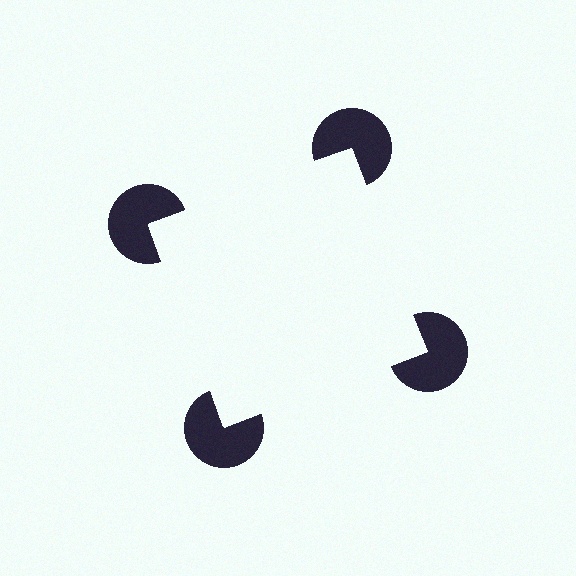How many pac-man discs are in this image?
There are 4 — one at each vertex of the illusory square.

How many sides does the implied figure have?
4 sides.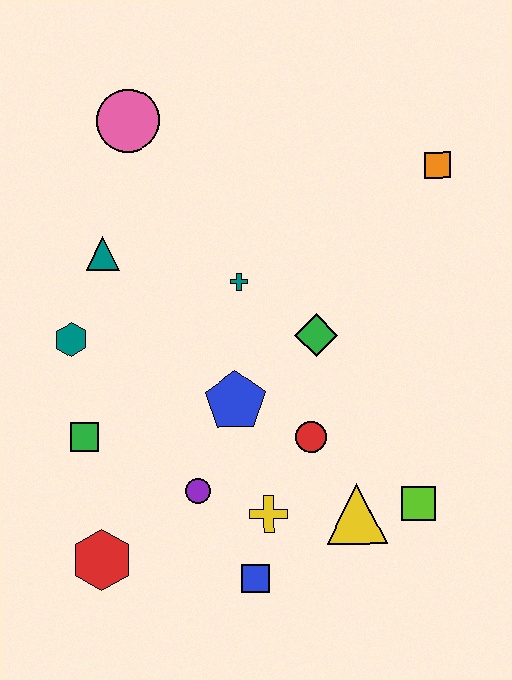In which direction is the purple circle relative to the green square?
The purple circle is to the right of the green square.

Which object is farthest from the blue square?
The pink circle is farthest from the blue square.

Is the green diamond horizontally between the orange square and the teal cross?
Yes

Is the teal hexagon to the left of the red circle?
Yes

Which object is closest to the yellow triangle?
The lime square is closest to the yellow triangle.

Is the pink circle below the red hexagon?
No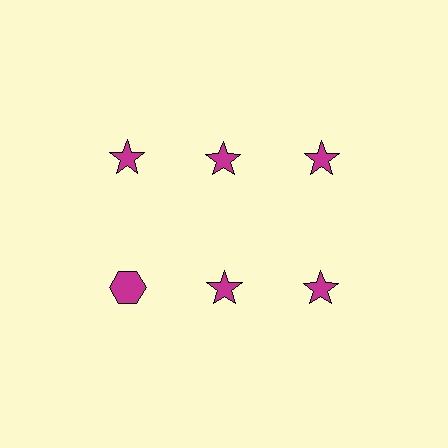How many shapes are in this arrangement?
There are 6 shapes arranged in a grid pattern.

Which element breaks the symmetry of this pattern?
The magenta hexagon in the second row, leftmost column breaks the symmetry. All other shapes are magenta stars.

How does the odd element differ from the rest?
It has a different shape: hexagon instead of star.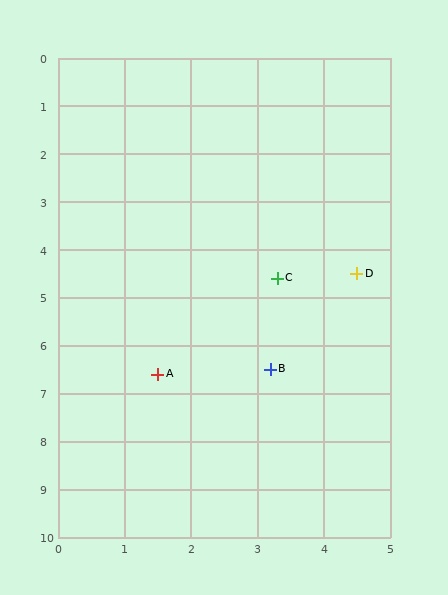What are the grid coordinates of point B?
Point B is at approximately (3.2, 6.5).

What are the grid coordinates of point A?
Point A is at approximately (1.5, 6.6).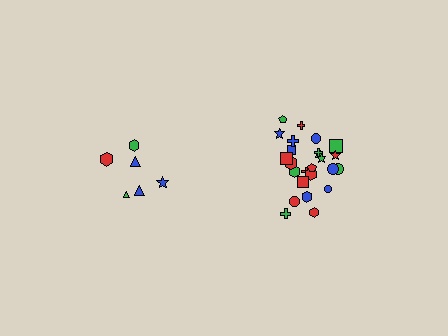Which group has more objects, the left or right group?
The right group.